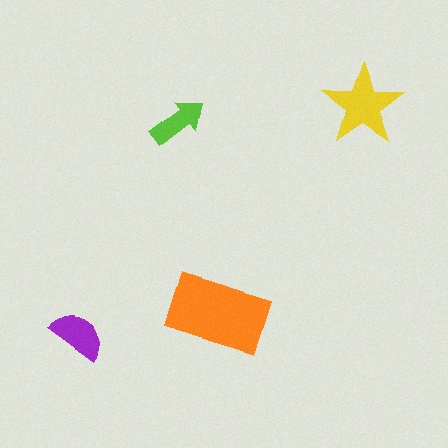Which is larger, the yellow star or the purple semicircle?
The yellow star.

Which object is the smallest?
The lime arrow.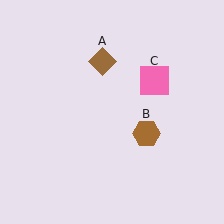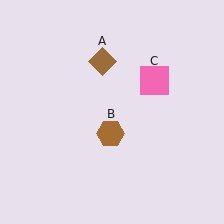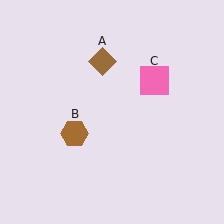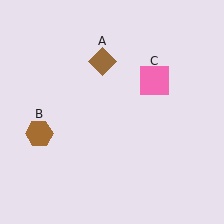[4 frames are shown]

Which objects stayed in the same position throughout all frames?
Brown diamond (object A) and pink square (object C) remained stationary.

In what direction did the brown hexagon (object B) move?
The brown hexagon (object B) moved left.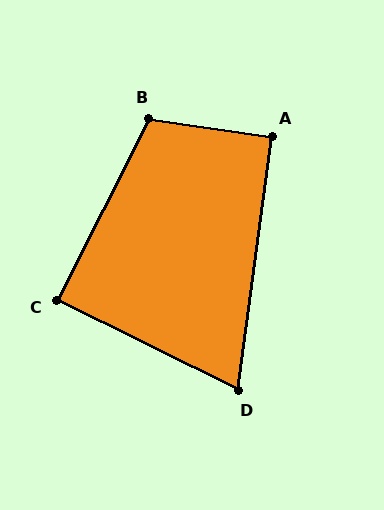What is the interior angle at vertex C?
Approximately 89 degrees (approximately right).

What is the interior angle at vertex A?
Approximately 91 degrees (approximately right).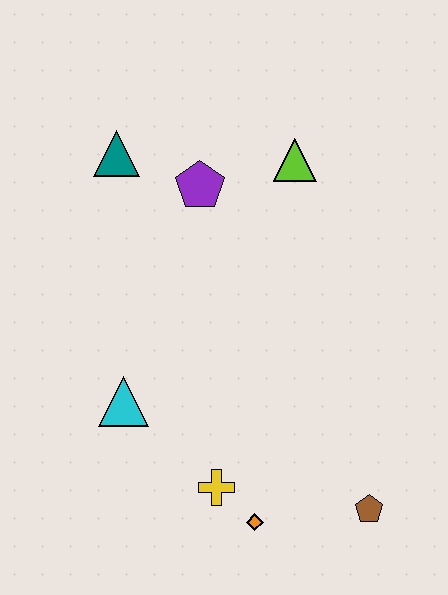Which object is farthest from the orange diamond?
The teal triangle is farthest from the orange diamond.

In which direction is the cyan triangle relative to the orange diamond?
The cyan triangle is to the left of the orange diamond.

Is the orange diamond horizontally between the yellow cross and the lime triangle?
Yes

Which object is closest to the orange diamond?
The yellow cross is closest to the orange diamond.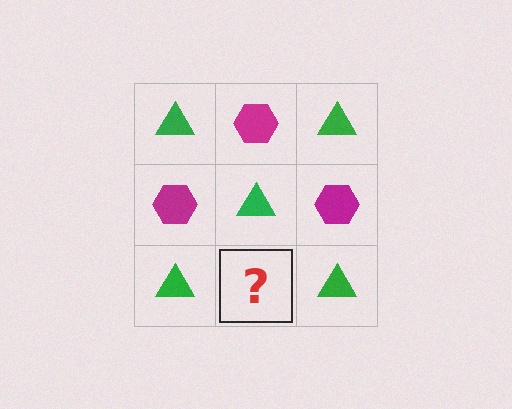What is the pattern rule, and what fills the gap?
The rule is that it alternates green triangle and magenta hexagon in a checkerboard pattern. The gap should be filled with a magenta hexagon.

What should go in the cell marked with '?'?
The missing cell should contain a magenta hexagon.